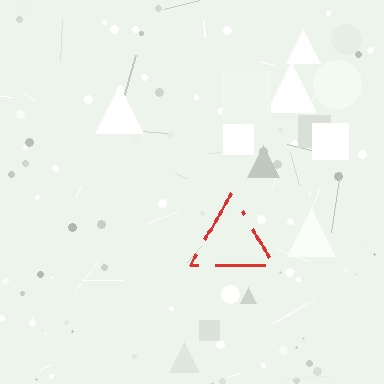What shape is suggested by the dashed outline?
The dashed outline suggests a triangle.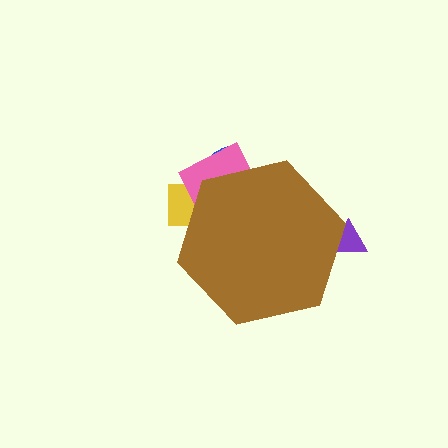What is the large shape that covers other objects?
A brown hexagon.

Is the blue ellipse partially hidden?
Yes, the blue ellipse is partially hidden behind the brown hexagon.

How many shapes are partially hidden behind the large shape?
4 shapes are partially hidden.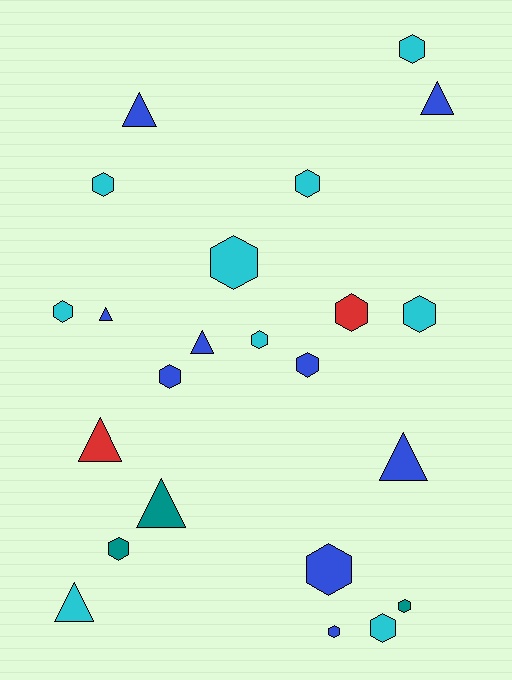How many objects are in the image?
There are 23 objects.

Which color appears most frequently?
Cyan, with 9 objects.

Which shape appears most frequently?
Hexagon, with 15 objects.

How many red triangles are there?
There is 1 red triangle.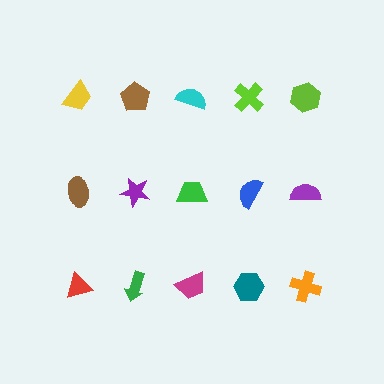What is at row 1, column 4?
A lime cross.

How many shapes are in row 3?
5 shapes.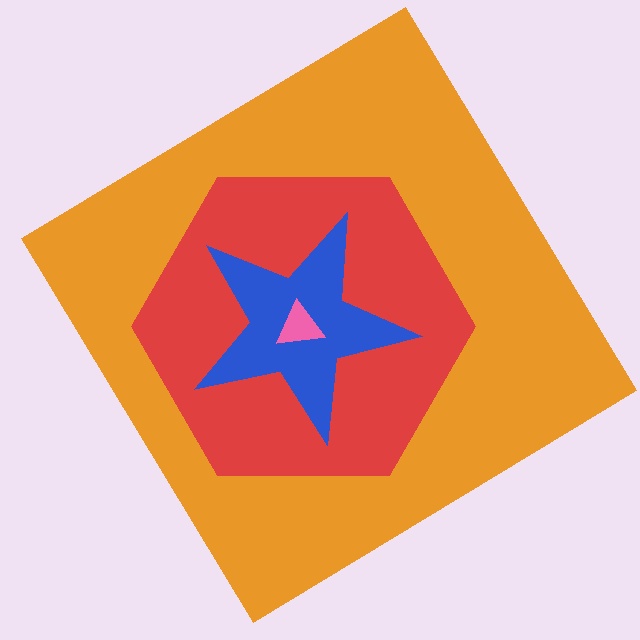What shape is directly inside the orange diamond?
The red hexagon.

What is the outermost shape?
The orange diamond.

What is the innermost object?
The pink triangle.